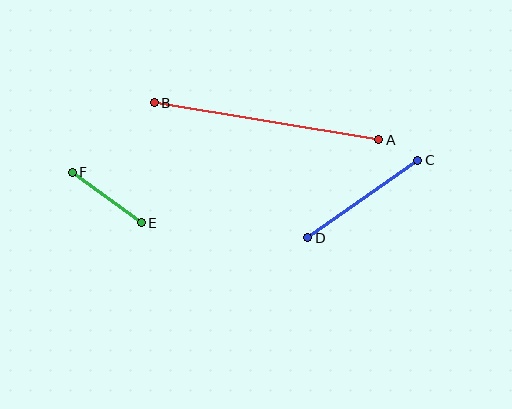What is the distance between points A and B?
The distance is approximately 227 pixels.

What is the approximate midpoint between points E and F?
The midpoint is at approximately (107, 197) pixels.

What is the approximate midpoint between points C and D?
The midpoint is at approximately (363, 199) pixels.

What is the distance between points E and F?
The distance is approximately 85 pixels.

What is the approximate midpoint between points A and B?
The midpoint is at approximately (266, 121) pixels.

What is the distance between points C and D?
The distance is approximately 135 pixels.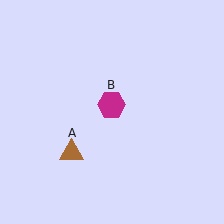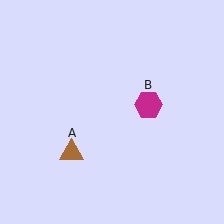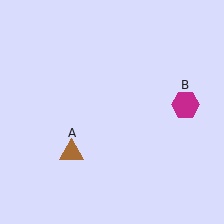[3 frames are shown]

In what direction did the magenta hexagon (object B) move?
The magenta hexagon (object B) moved right.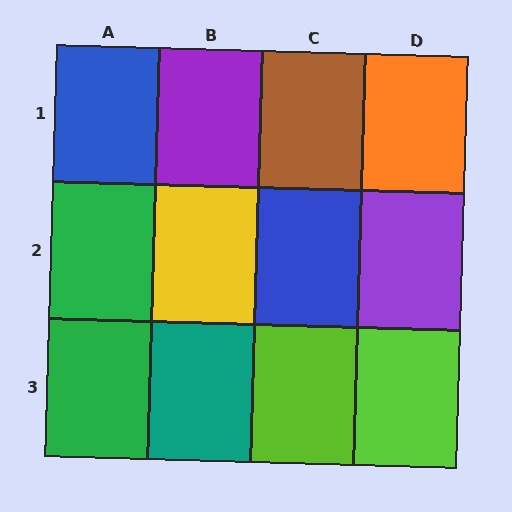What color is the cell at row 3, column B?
Teal.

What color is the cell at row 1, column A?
Blue.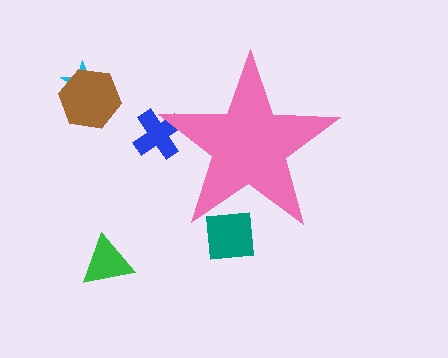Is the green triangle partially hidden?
No, the green triangle is fully visible.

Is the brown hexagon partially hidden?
No, the brown hexagon is fully visible.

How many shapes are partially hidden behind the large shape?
2 shapes are partially hidden.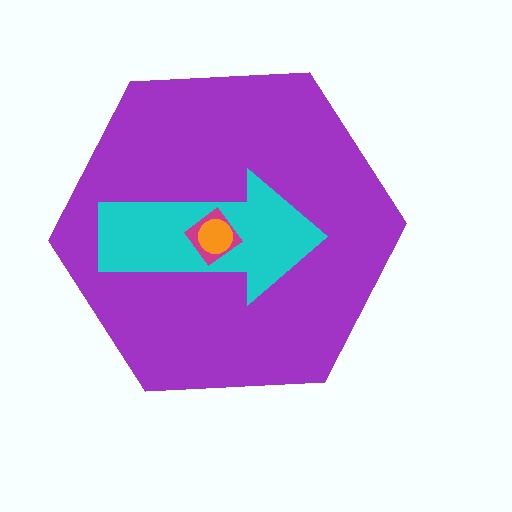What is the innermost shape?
The orange circle.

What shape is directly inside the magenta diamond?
The orange circle.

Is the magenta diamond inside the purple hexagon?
Yes.